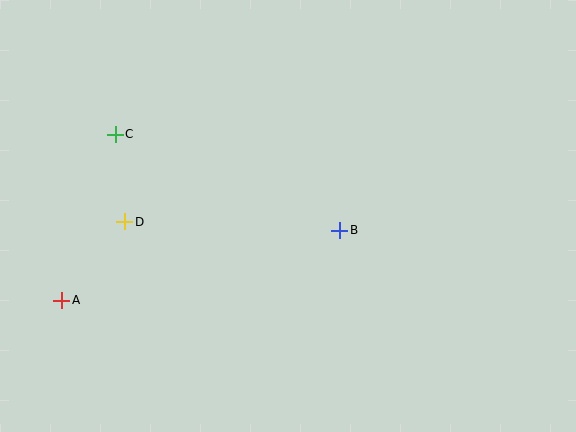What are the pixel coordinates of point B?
Point B is at (340, 230).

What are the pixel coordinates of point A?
Point A is at (62, 301).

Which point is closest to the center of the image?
Point B at (340, 230) is closest to the center.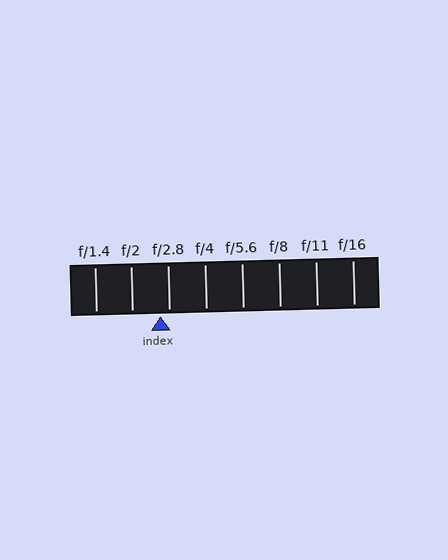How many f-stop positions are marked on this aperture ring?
There are 8 f-stop positions marked.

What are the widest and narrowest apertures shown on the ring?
The widest aperture shown is f/1.4 and the narrowest is f/16.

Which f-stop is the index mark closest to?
The index mark is closest to f/2.8.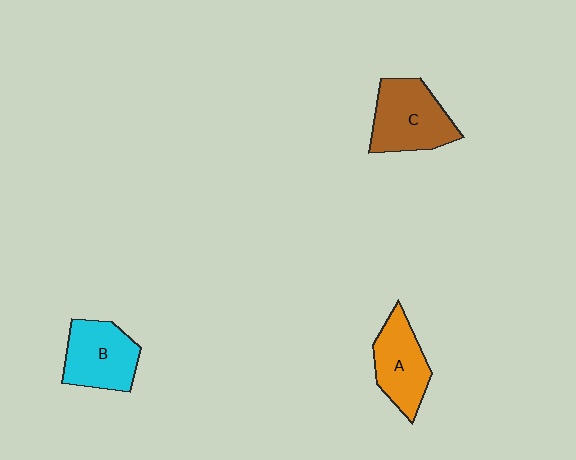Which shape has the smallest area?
Shape A (orange).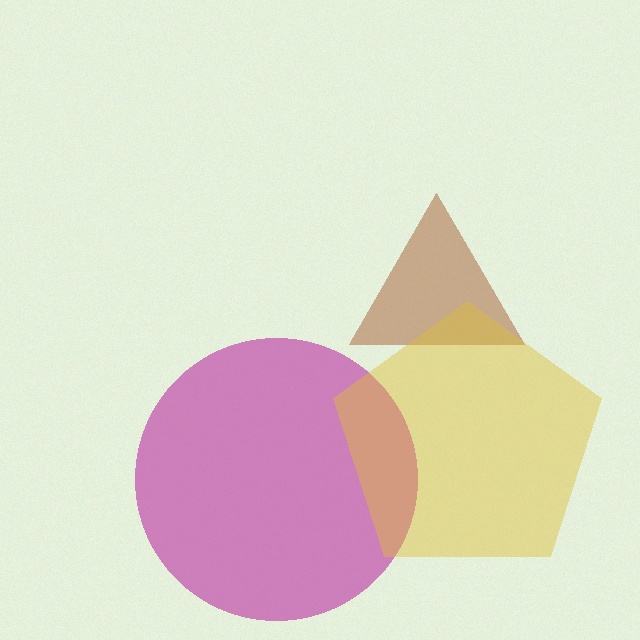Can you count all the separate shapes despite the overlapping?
Yes, there are 3 separate shapes.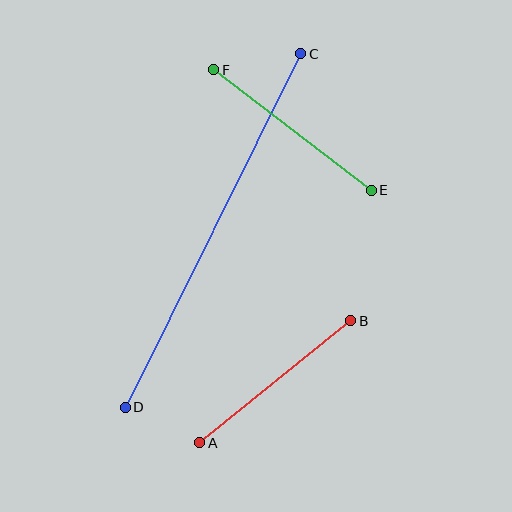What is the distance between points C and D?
The distance is approximately 395 pixels.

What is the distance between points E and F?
The distance is approximately 198 pixels.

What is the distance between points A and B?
The distance is approximately 194 pixels.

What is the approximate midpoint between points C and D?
The midpoint is at approximately (213, 231) pixels.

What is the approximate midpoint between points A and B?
The midpoint is at approximately (275, 382) pixels.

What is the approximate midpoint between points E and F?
The midpoint is at approximately (293, 130) pixels.